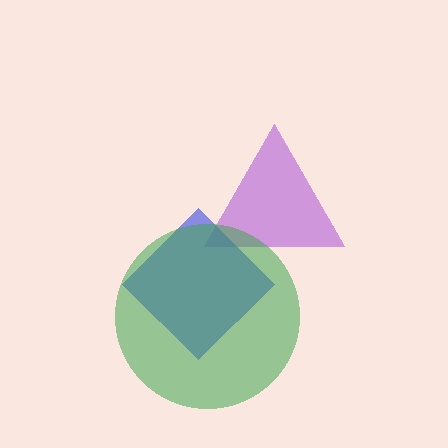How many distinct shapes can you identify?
There are 3 distinct shapes: a purple triangle, a blue diamond, a green circle.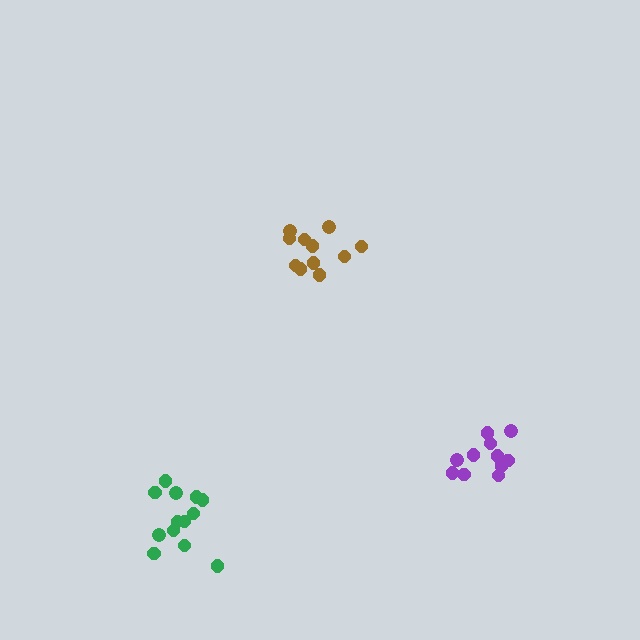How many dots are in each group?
Group 1: 11 dots, Group 2: 13 dots, Group 3: 12 dots (36 total).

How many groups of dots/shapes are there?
There are 3 groups.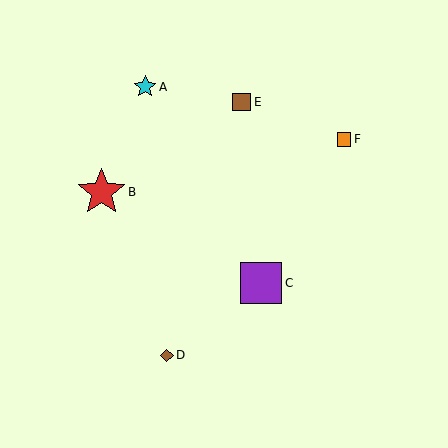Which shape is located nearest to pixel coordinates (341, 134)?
The orange square (labeled F) at (344, 139) is nearest to that location.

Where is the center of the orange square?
The center of the orange square is at (344, 139).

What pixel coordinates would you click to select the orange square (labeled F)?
Click at (344, 139) to select the orange square F.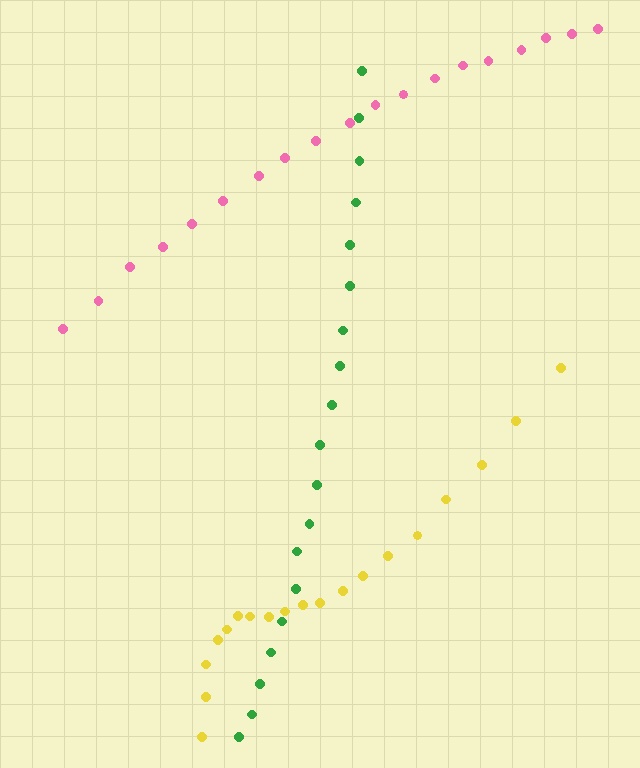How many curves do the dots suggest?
There are 3 distinct paths.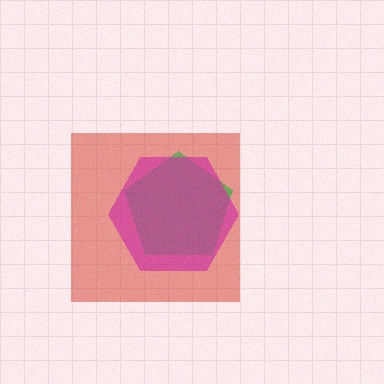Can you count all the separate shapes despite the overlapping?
Yes, there are 3 separate shapes.